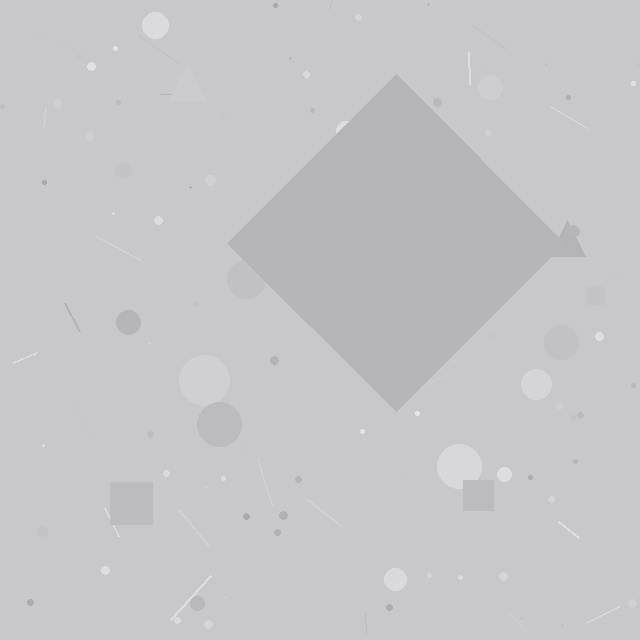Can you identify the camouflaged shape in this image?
The camouflaged shape is a diamond.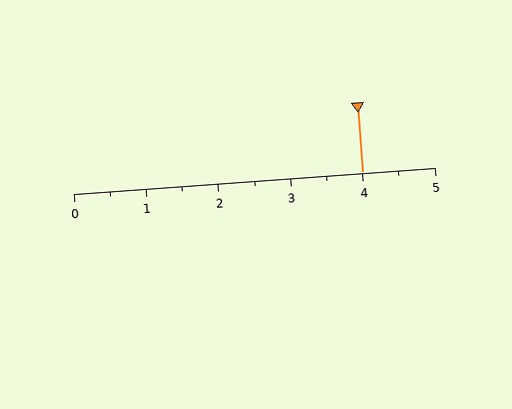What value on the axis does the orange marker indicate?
The marker indicates approximately 4.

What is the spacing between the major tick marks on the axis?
The major ticks are spaced 1 apart.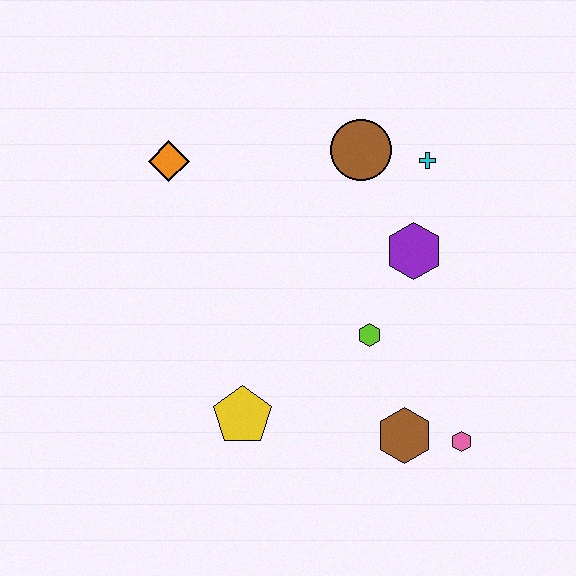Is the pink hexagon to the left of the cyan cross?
No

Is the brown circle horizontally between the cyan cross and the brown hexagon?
No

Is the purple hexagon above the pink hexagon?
Yes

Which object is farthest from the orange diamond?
The pink hexagon is farthest from the orange diamond.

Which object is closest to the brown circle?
The cyan cross is closest to the brown circle.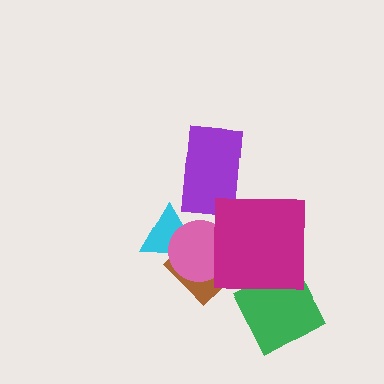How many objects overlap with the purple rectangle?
0 objects overlap with the purple rectangle.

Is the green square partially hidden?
Yes, it is partially covered by another shape.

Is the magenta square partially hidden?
No, no other shape covers it.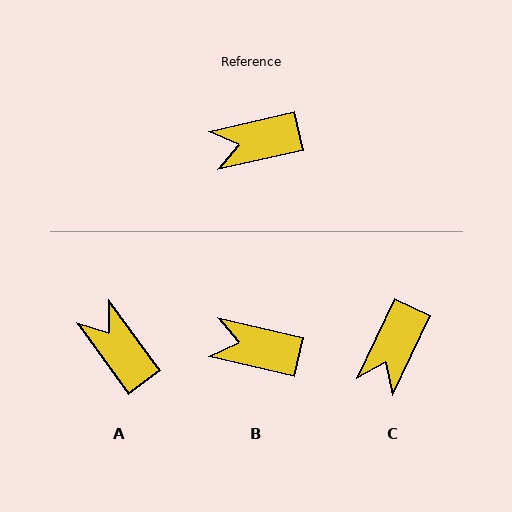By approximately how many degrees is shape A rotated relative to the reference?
Approximately 67 degrees clockwise.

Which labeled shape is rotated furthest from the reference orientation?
A, about 67 degrees away.